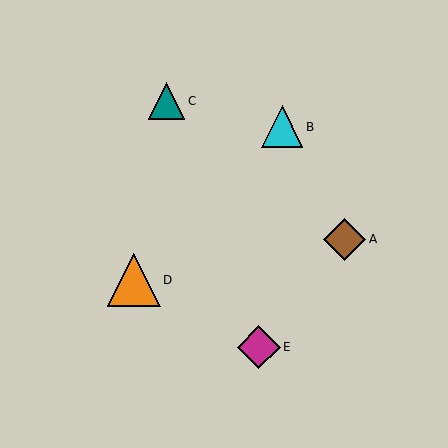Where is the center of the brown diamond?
The center of the brown diamond is at (345, 239).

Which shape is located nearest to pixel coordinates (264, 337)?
The magenta diamond (labeled E) at (259, 347) is nearest to that location.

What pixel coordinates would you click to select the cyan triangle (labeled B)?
Click at (282, 127) to select the cyan triangle B.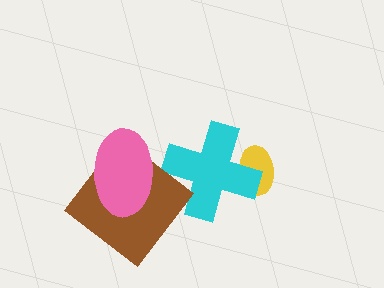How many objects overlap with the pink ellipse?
1 object overlaps with the pink ellipse.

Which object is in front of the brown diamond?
The pink ellipse is in front of the brown diamond.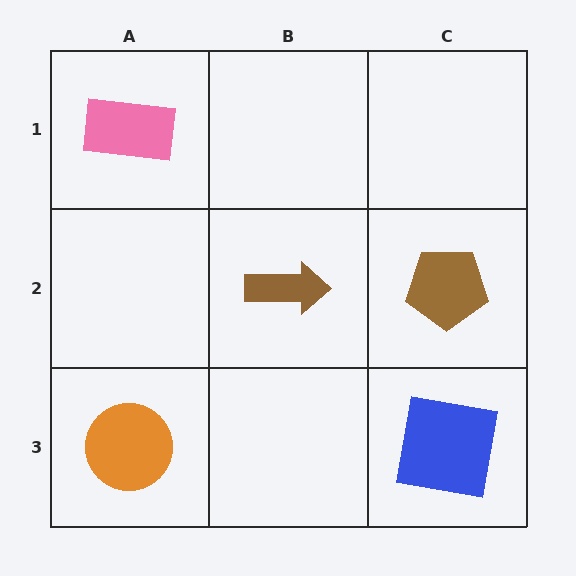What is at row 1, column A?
A pink rectangle.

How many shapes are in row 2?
2 shapes.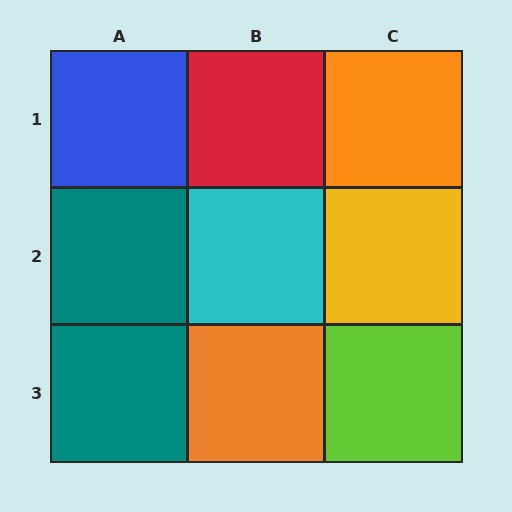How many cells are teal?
2 cells are teal.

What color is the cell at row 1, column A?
Blue.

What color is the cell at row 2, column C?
Yellow.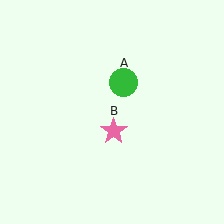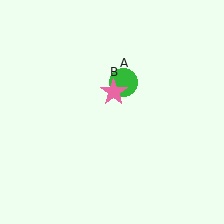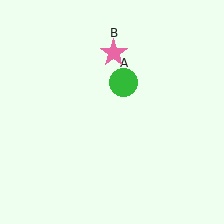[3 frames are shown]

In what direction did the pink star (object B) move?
The pink star (object B) moved up.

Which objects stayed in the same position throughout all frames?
Green circle (object A) remained stationary.